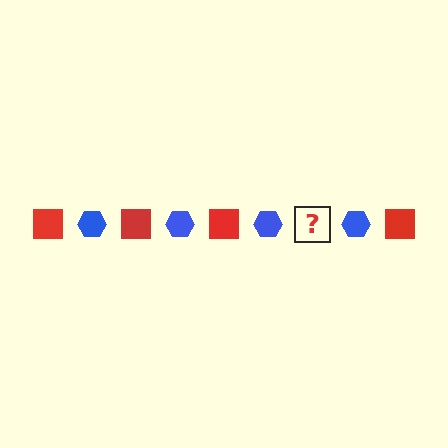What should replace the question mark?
The question mark should be replaced with a red square.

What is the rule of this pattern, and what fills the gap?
The rule is that the pattern alternates between red square and blue hexagon. The gap should be filled with a red square.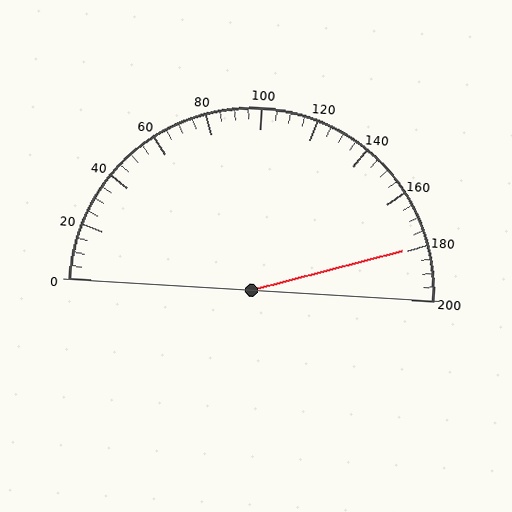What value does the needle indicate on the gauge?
The needle indicates approximately 180.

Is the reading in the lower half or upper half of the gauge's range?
The reading is in the upper half of the range (0 to 200).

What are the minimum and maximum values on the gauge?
The gauge ranges from 0 to 200.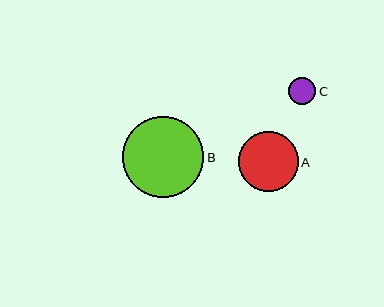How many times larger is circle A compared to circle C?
Circle A is approximately 2.2 times the size of circle C.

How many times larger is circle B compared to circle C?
Circle B is approximately 3.0 times the size of circle C.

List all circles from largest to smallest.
From largest to smallest: B, A, C.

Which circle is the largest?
Circle B is the largest with a size of approximately 81 pixels.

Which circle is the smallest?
Circle C is the smallest with a size of approximately 27 pixels.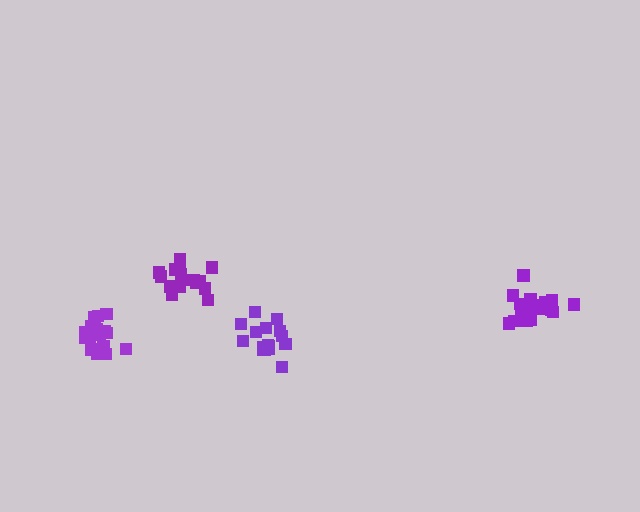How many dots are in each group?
Group 1: 17 dots, Group 2: 16 dots, Group 3: 16 dots, Group 4: 18 dots (67 total).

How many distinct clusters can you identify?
There are 4 distinct clusters.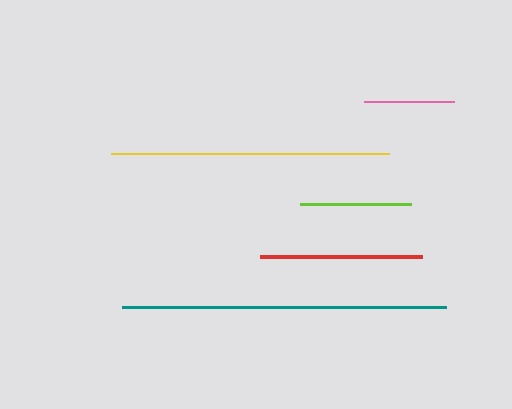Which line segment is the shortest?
The pink line is the shortest at approximately 89 pixels.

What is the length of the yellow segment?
The yellow segment is approximately 278 pixels long.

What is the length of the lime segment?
The lime segment is approximately 111 pixels long.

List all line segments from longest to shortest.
From longest to shortest: teal, yellow, red, lime, pink.